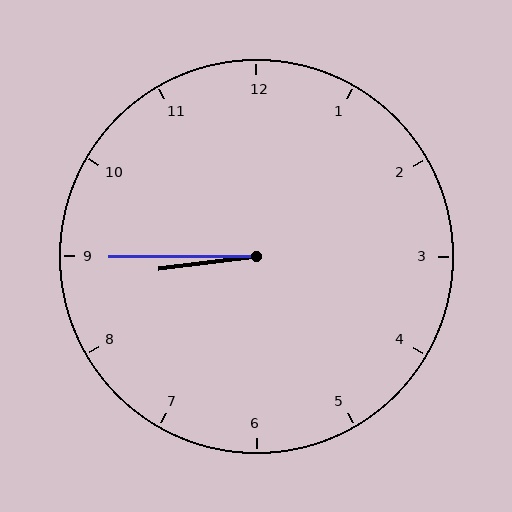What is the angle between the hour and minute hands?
Approximately 8 degrees.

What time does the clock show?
8:45.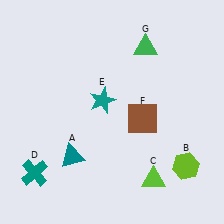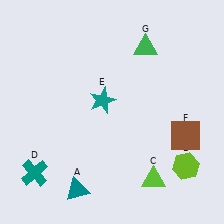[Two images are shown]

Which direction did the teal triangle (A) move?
The teal triangle (A) moved down.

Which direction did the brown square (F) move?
The brown square (F) moved right.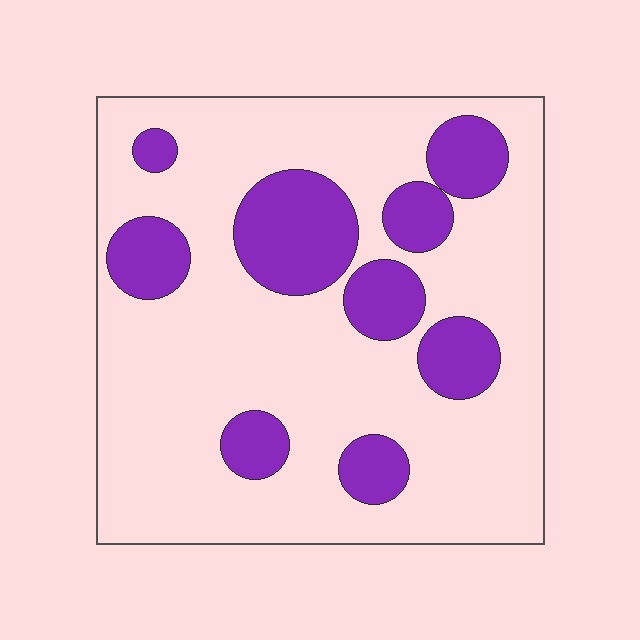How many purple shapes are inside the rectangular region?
9.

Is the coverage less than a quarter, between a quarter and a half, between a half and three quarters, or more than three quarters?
Less than a quarter.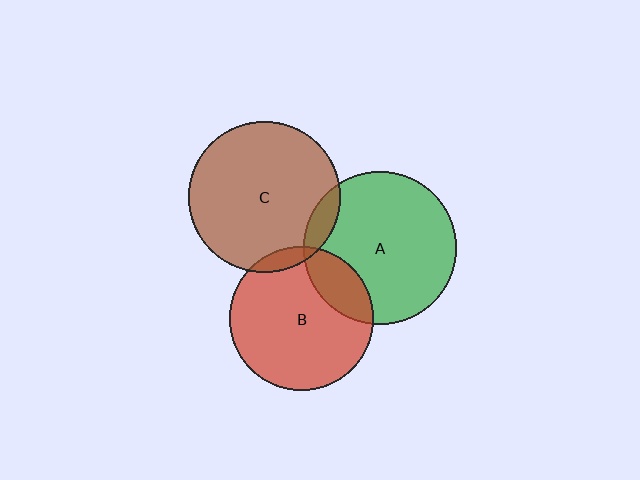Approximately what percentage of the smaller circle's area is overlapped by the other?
Approximately 20%.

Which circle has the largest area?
Circle A (green).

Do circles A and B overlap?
Yes.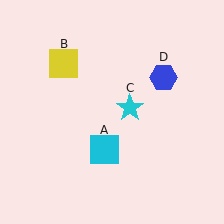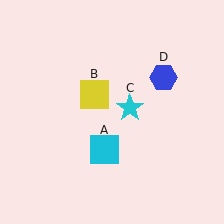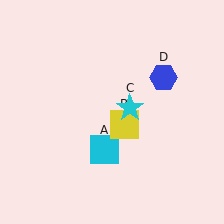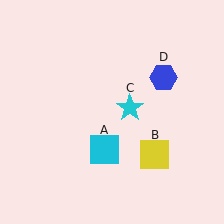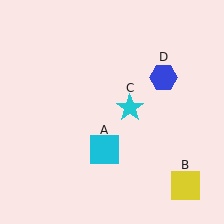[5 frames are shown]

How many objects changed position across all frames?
1 object changed position: yellow square (object B).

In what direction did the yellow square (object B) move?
The yellow square (object B) moved down and to the right.